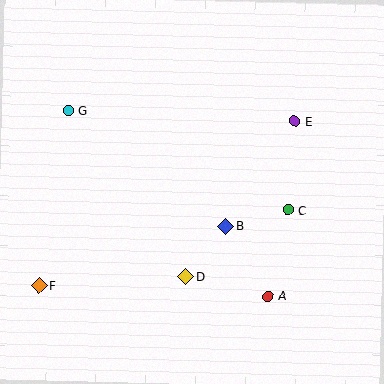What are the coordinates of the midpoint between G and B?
The midpoint between G and B is at (147, 168).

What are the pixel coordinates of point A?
Point A is at (268, 296).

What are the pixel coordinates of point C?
Point C is at (288, 210).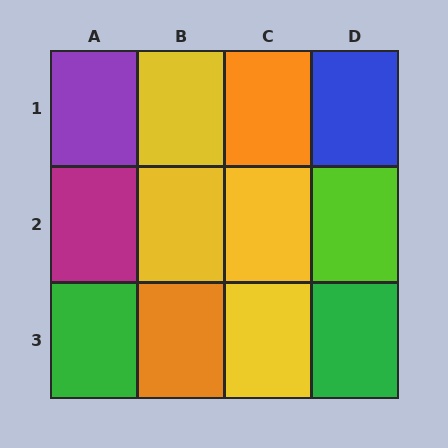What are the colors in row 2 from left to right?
Magenta, yellow, yellow, lime.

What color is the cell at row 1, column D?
Blue.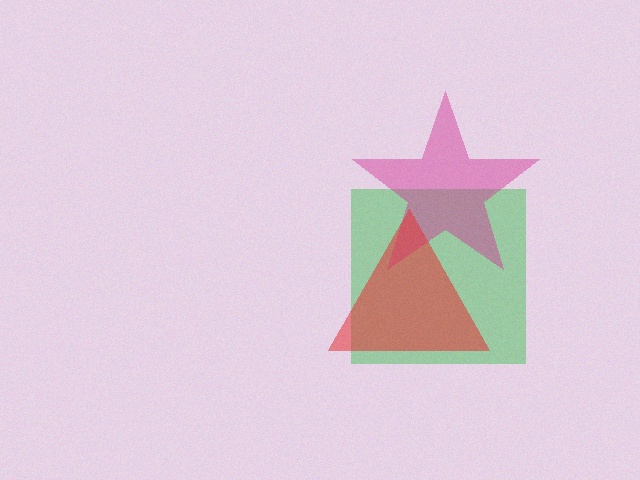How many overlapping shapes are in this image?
There are 3 overlapping shapes in the image.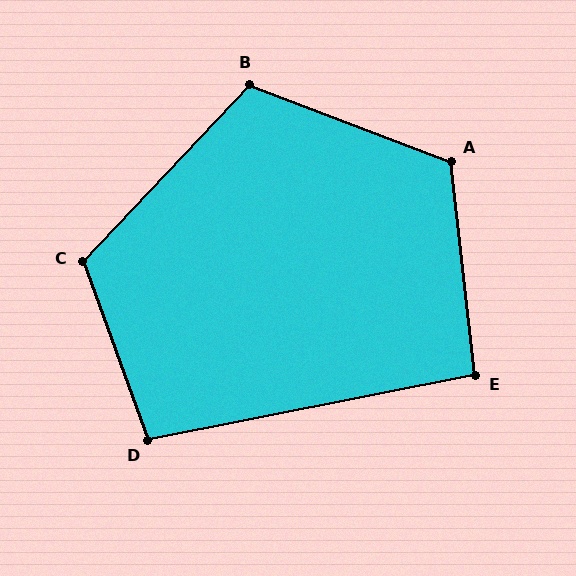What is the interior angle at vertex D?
Approximately 99 degrees (obtuse).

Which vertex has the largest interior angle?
A, at approximately 117 degrees.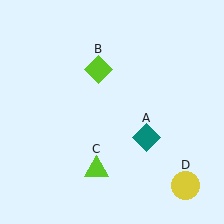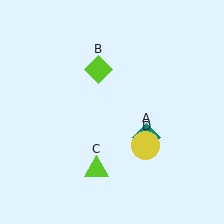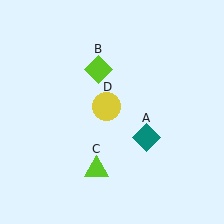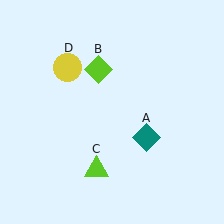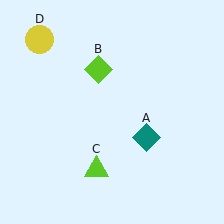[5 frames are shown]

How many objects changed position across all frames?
1 object changed position: yellow circle (object D).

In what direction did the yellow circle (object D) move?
The yellow circle (object D) moved up and to the left.